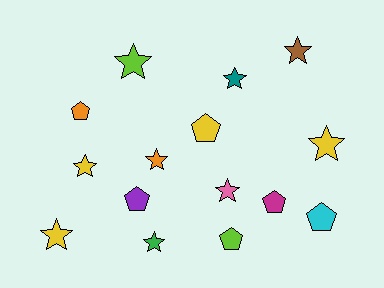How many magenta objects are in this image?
There is 1 magenta object.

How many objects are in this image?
There are 15 objects.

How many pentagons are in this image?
There are 6 pentagons.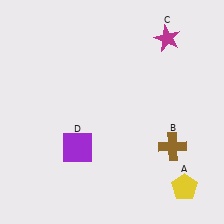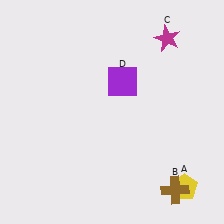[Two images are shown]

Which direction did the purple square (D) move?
The purple square (D) moved up.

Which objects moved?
The objects that moved are: the brown cross (B), the purple square (D).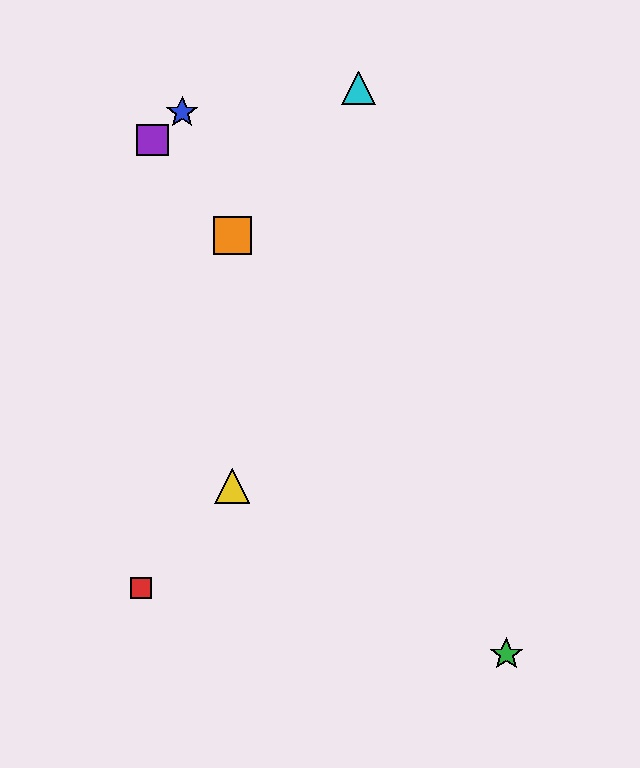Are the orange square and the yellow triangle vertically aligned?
Yes, both are at x≈232.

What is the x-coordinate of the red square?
The red square is at x≈141.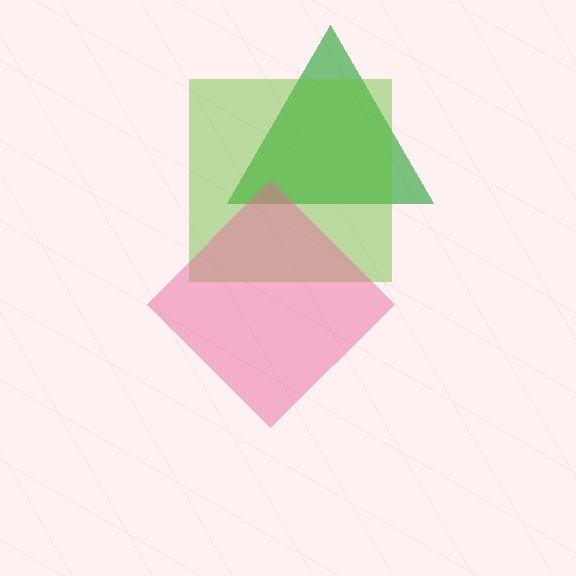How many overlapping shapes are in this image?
There are 3 overlapping shapes in the image.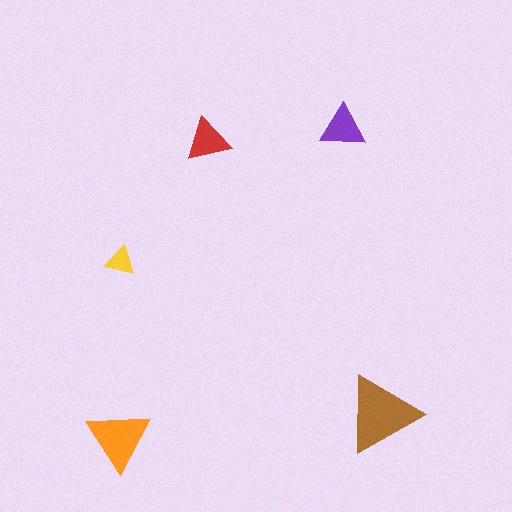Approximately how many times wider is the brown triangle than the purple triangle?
About 1.5 times wider.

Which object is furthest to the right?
The brown triangle is rightmost.